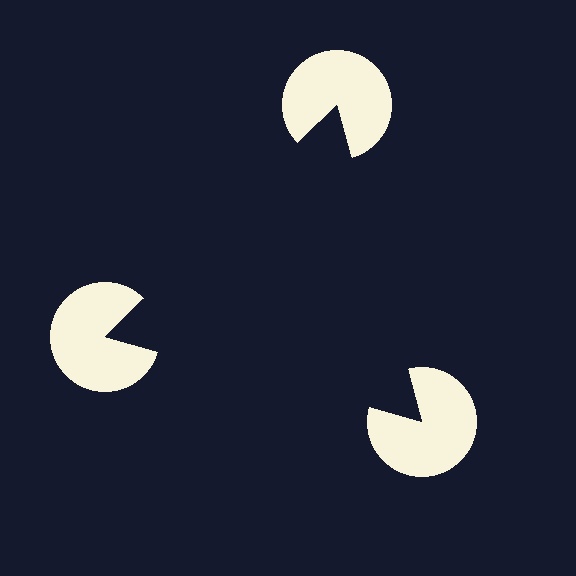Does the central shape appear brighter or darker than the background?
It typically appears slightly darker than the background, even though no actual brightness change is drawn.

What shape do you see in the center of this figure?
An illusory triangle — its edges are inferred from the aligned wedge cuts in the pac-man discs, not physically drawn.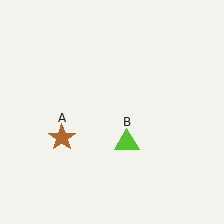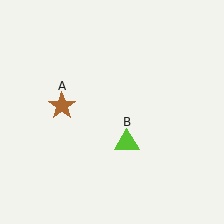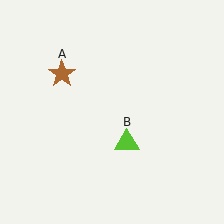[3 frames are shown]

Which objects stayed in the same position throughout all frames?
Lime triangle (object B) remained stationary.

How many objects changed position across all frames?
1 object changed position: brown star (object A).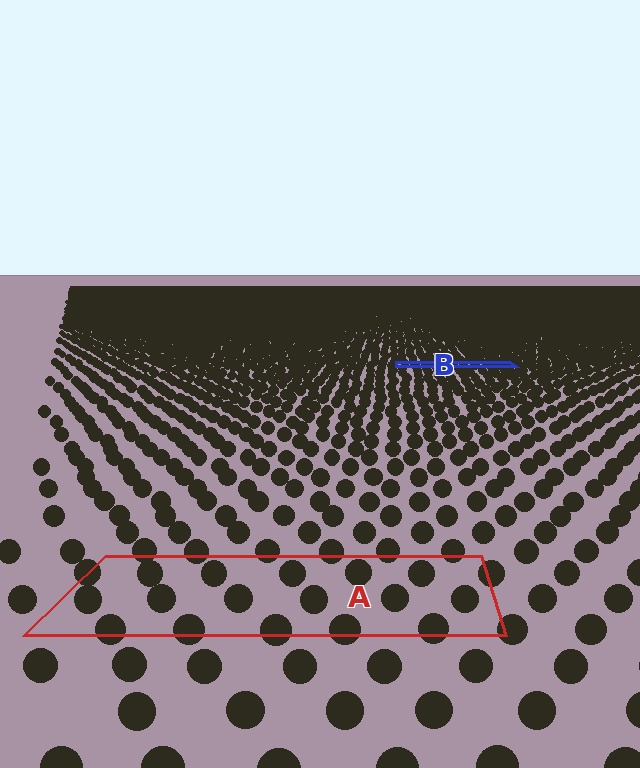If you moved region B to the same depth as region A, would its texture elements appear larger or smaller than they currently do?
They would appear larger. At a closer depth, the same texture elements are projected at a bigger on-screen size.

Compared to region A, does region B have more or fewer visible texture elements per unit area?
Region B has more texture elements per unit area — they are packed more densely because it is farther away.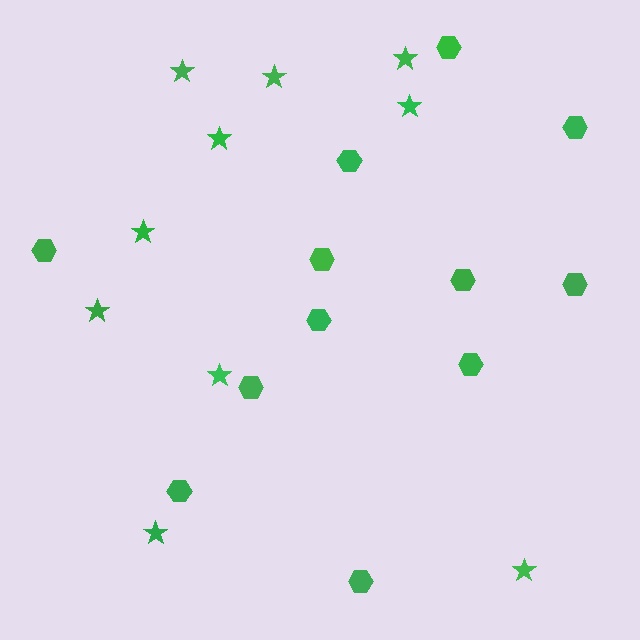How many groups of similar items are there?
There are 2 groups: one group of stars (10) and one group of hexagons (12).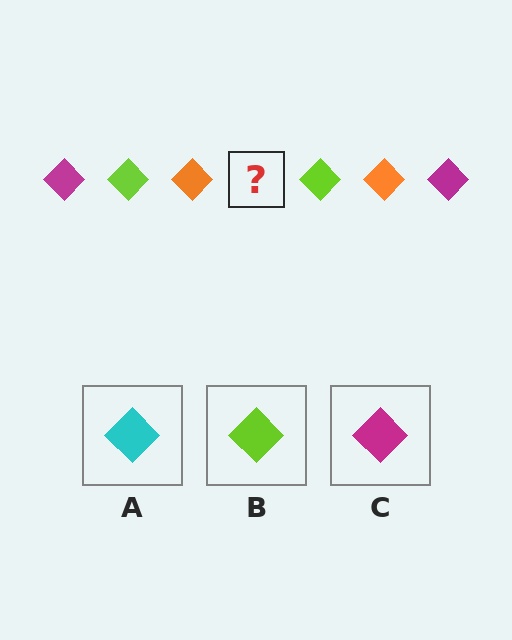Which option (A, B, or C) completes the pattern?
C.